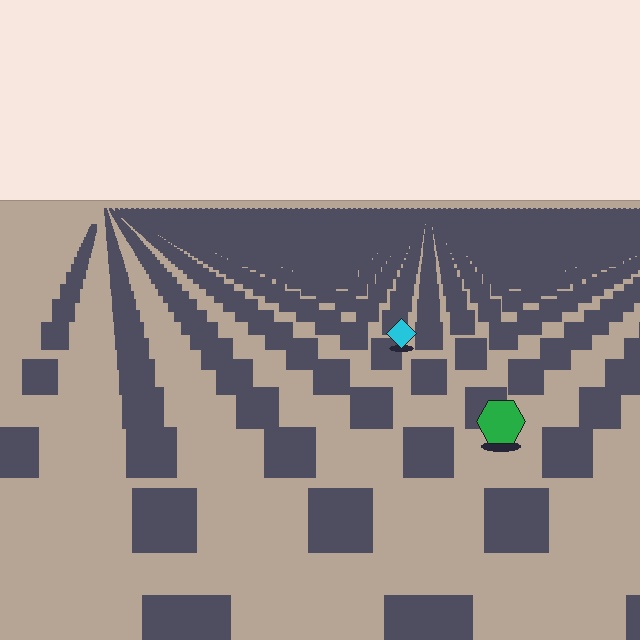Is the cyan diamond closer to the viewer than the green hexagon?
No. The green hexagon is closer — you can tell from the texture gradient: the ground texture is coarser near it.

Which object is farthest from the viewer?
The cyan diamond is farthest from the viewer. It appears smaller and the ground texture around it is denser.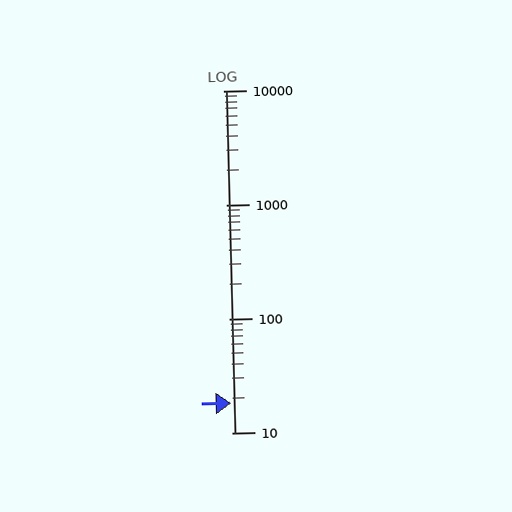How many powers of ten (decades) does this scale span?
The scale spans 3 decades, from 10 to 10000.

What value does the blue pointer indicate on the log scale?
The pointer indicates approximately 18.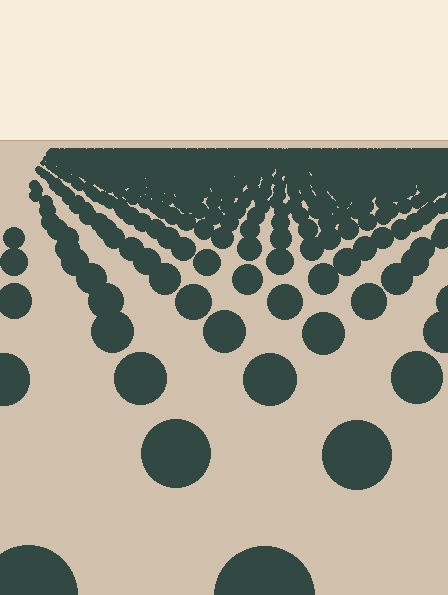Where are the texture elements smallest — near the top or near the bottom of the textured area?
Near the top.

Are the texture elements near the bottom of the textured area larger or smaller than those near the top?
Larger. Near the bottom, elements are closer to the viewer and appear at a bigger on-screen size.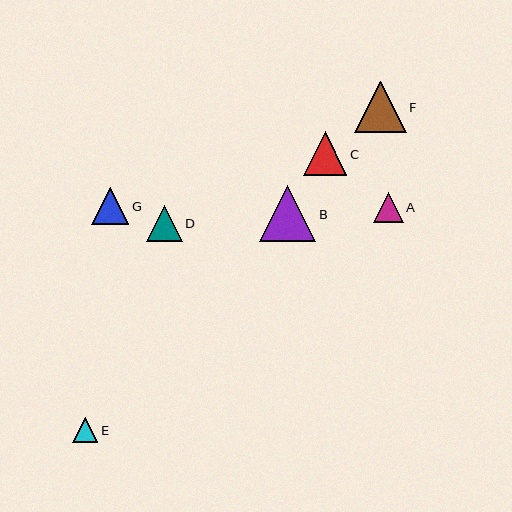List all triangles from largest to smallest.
From largest to smallest: B, F, C, G, D, A, E.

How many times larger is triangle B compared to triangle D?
Triangle B is approximately 1.6 times the size of triangle D.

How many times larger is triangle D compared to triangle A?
Triangle D is approximately 1.2 times the size of triangle A.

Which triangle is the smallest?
Triangle E is the smallest with a size of approximately 25 pixels.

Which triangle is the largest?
Triangle B is the largest with a size of approximately 56 pixels.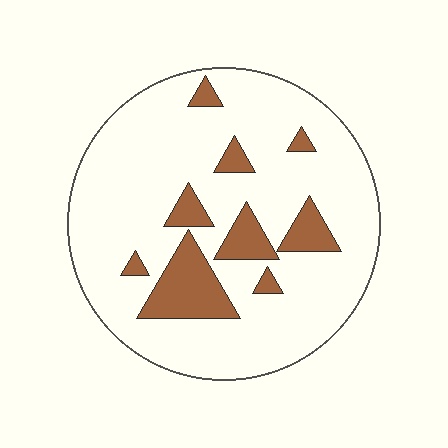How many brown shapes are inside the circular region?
9.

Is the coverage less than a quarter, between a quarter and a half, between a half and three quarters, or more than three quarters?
Less than a quarter.